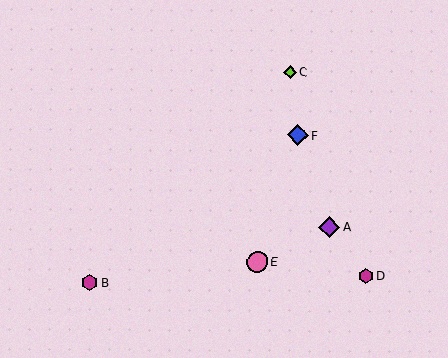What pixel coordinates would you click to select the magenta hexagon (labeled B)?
Click at (90, 283) to select the magenta hexagon B.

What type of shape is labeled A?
Shape A is a purple diamond.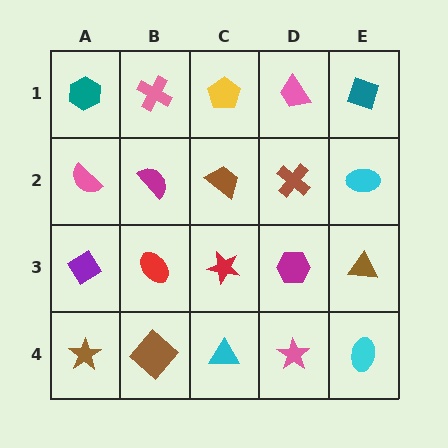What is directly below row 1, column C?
A brown trapezoid.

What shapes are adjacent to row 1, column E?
A cyan ellipse (row 2, column E), a pink trapezoid (row 1, column D).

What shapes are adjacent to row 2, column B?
A pink cross (row 1, column B), a red ellipse (row 3, column B), a pink semicircle (row 2, column A), a brown trapezoid (row 2, column C).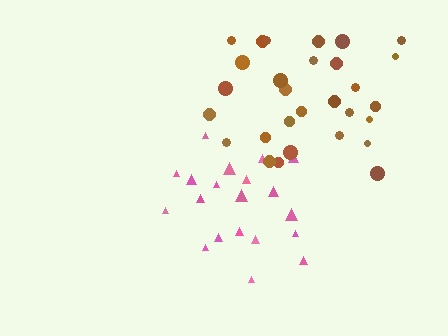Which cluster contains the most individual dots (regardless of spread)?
Brown (29).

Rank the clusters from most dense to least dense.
pink, brown.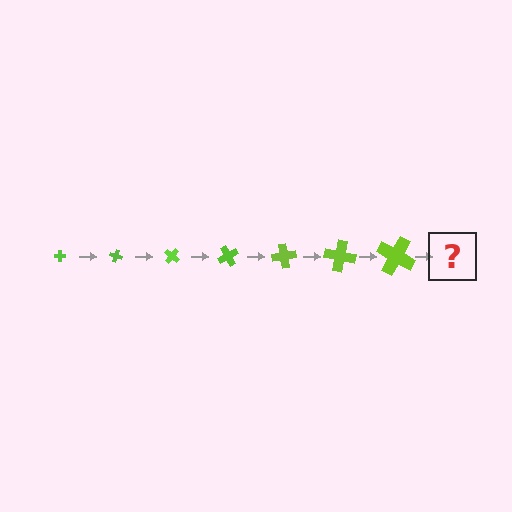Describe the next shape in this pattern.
It should be a cross, larger than the previous one and rotated 140 degrees from the start.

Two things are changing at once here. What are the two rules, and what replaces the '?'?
The two rules are that the cross grows larger each step and it rotates 20 degrees each step. The '?' should be a cross, larger than the previous one and rotated 140 degrees from the start.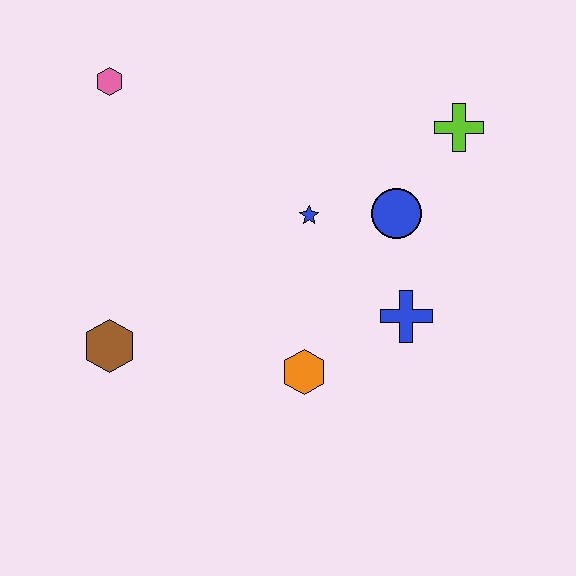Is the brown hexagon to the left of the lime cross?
Yes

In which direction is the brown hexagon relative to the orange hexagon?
The brown hexagon is to the left of the orange hexagon.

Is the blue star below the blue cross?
No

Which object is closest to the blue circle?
The blue star is closest to the blue circle.